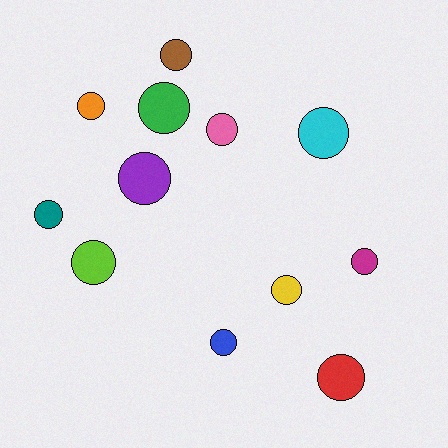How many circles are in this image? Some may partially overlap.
There are 12 circles.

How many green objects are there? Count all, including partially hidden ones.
There is 1 green object.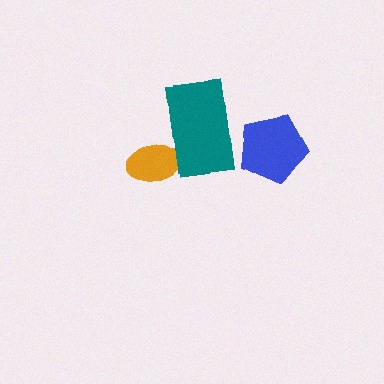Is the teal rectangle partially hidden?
No, no other shape covers it.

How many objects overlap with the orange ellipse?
1 object overlaps with the orange ellipse.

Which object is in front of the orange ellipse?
The teal rectangle is in front of the orange ellipse.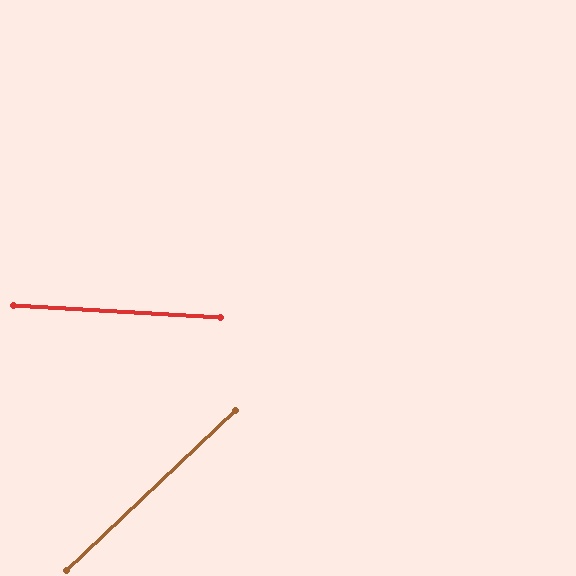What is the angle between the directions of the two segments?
Approximately 47 degrees.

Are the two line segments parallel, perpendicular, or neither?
Neither parallel nor perpendicular — they differ by about 47°.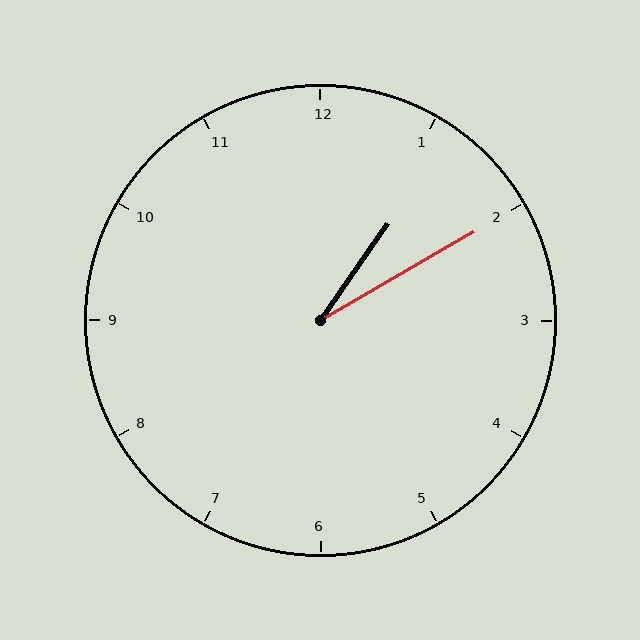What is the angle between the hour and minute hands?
Approximately 25 degrees.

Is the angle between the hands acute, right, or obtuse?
It is acute.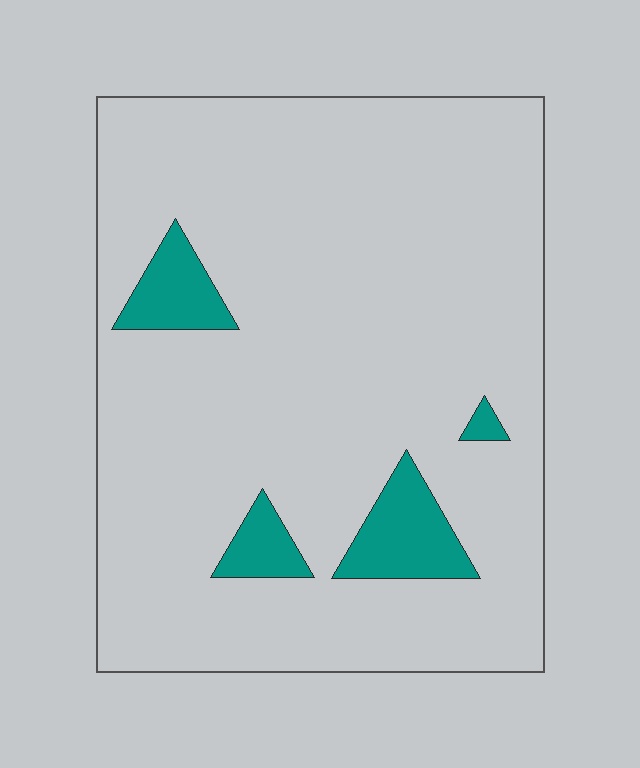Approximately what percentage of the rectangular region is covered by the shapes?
Approximately 10%.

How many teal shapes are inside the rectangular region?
4.